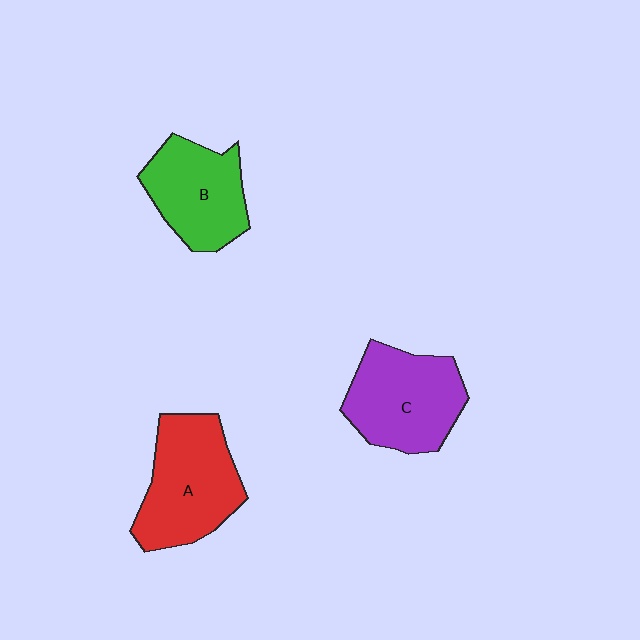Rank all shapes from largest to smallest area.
From largest to smallest: A (red), C (purple), B (green).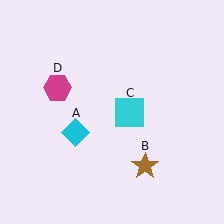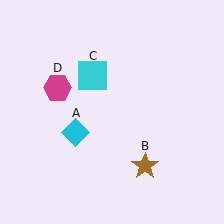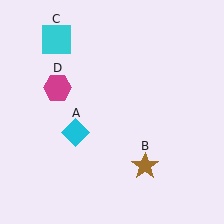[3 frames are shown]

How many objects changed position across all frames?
1 object changed position: cyan square (object C).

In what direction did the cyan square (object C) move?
The cyan square (object C) moved up and to the left.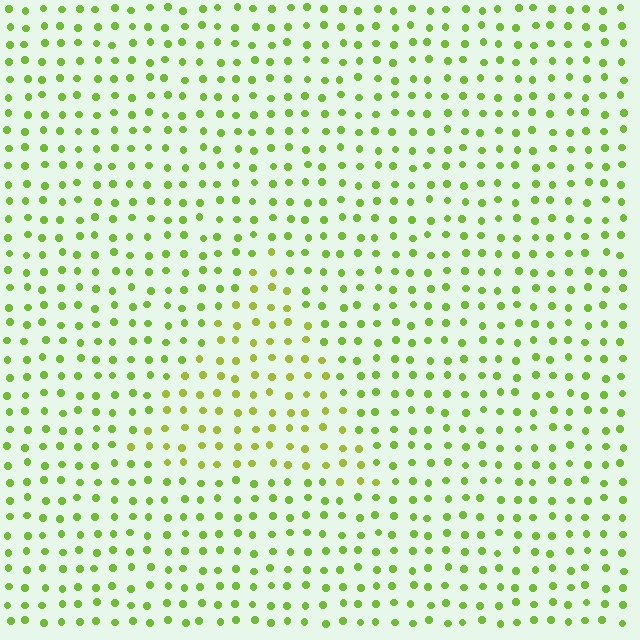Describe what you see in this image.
The image is filled with small lime elements in a uniform arrangement. A triangle-shaped region is visible where the elements are tinted to a slightly different hue, forming a subtle color boundary.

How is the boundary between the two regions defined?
The boundary is defined purely by a slight shift in hue (about 21 degrees). Spacing, size, and orientation are identical on both sides.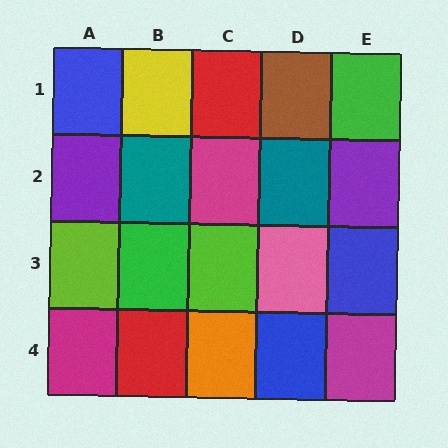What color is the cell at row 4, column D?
Blue.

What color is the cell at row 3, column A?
Lime.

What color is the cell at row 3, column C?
Lime.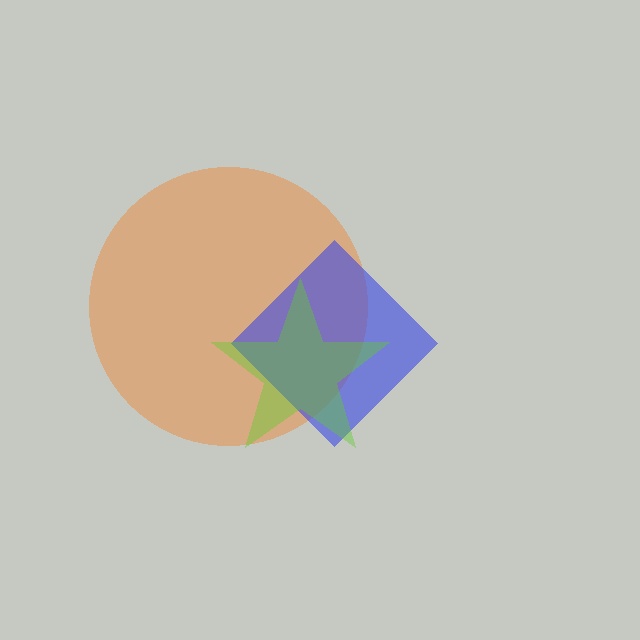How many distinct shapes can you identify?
There are 3 distinct shapes: an orange circle, a blue diamond, a lime star.